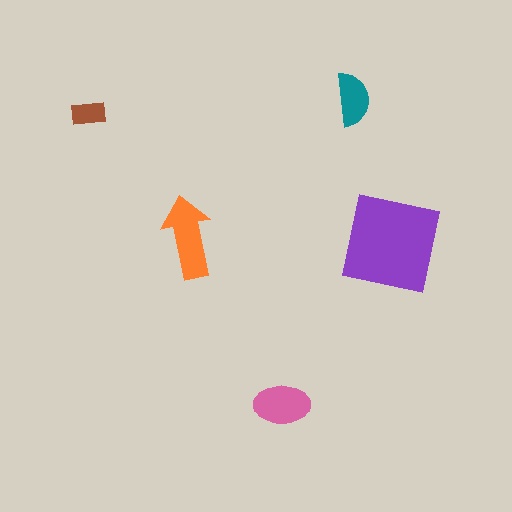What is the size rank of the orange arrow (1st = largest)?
2nd.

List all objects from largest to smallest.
The purple square, the orange arrow, the pink ellipse, the teal semicircle, the brown rectangle.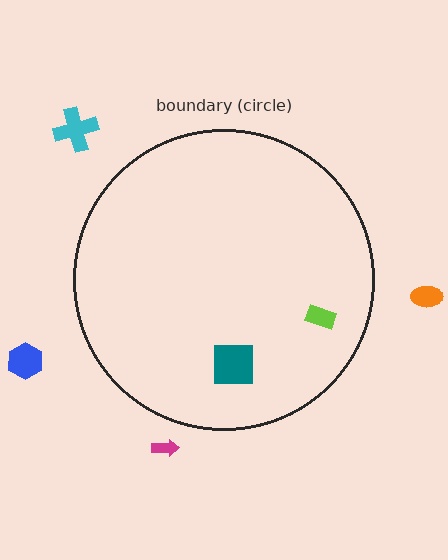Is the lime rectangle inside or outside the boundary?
Inside.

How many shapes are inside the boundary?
2 inside, 4 outside.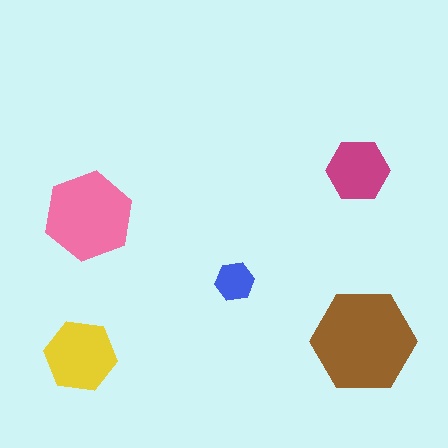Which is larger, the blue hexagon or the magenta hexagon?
The magenta one.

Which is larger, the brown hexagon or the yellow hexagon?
The brown one.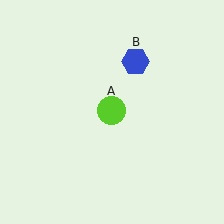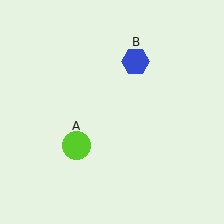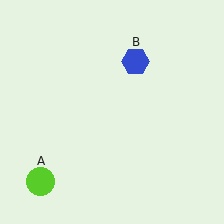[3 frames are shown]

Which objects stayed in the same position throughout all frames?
Blue hexagon (object B) remained stationary.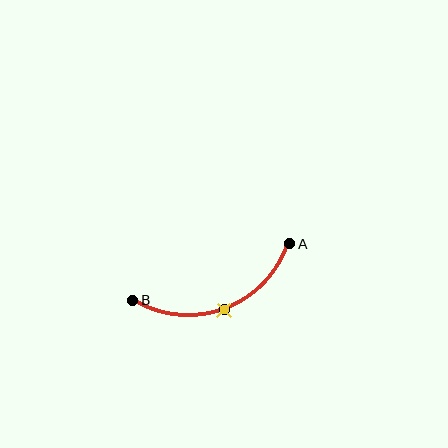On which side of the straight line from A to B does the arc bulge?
The arc bulges below the straight line connecting A and B.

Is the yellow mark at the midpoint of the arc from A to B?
Yes. The yellow mark lies on the arc at equal arc-length from both A and B — it is the arc midpoint.